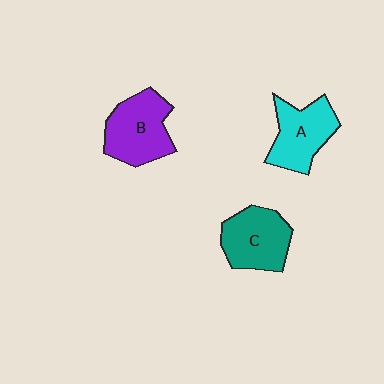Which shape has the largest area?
Shape B (purple).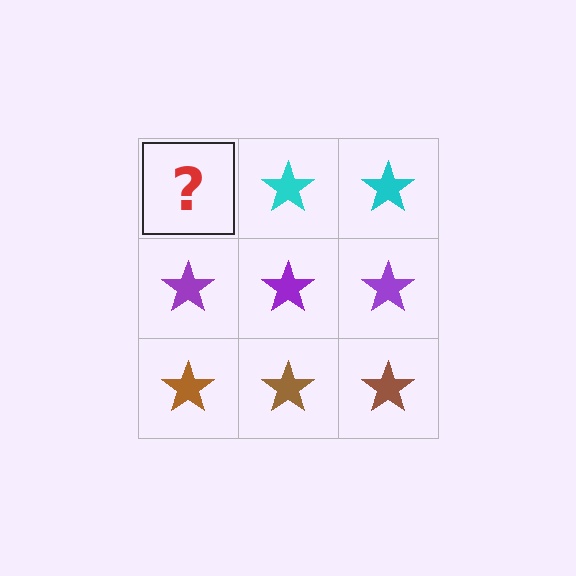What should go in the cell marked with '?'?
The missing cell should contain a cyan star.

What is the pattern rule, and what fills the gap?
The rule is that each row has a consistent color. The gap should be filled with a cyan star.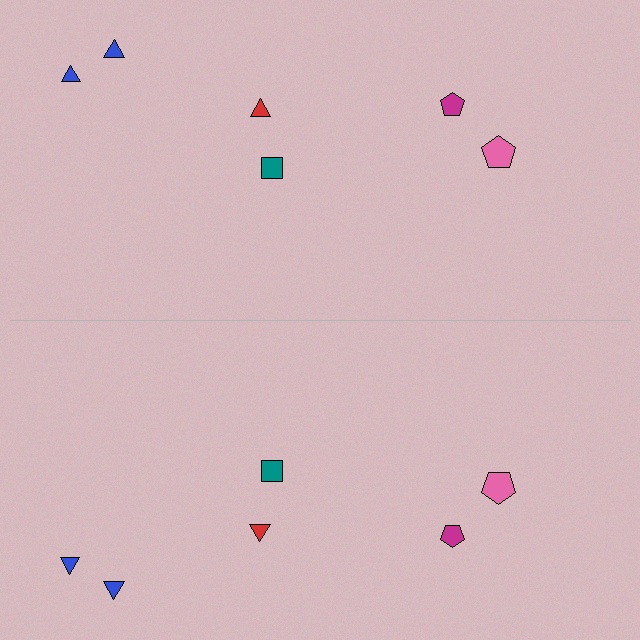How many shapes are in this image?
There are 12 shapes in this image.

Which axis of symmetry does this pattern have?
The pattern has a horizontal axis of symmetry running through the center of the image.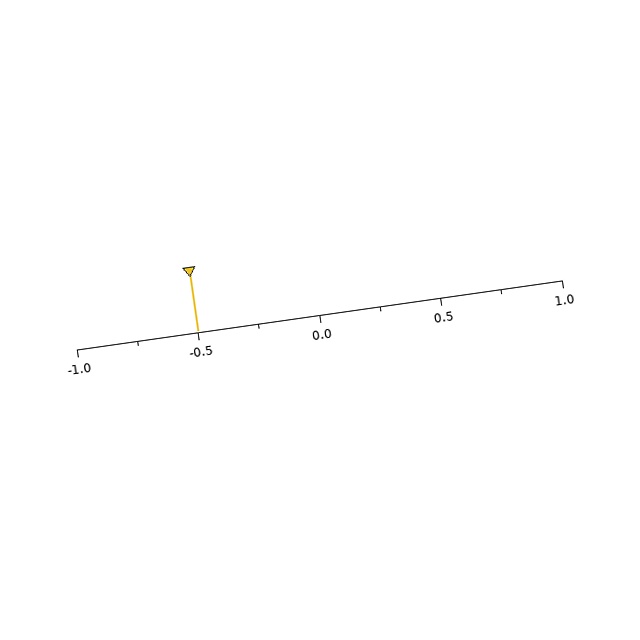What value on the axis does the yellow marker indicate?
The marker indicates approximately -0.5.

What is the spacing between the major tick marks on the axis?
The major ticks are spaced 0.5 apart.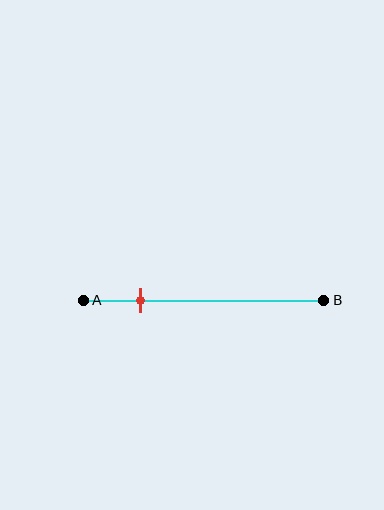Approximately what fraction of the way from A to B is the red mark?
The red mark is approximately 25% of the way from A to B.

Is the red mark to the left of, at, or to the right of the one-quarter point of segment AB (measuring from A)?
The red mark is approximately at the one-quarter point of segment AB.